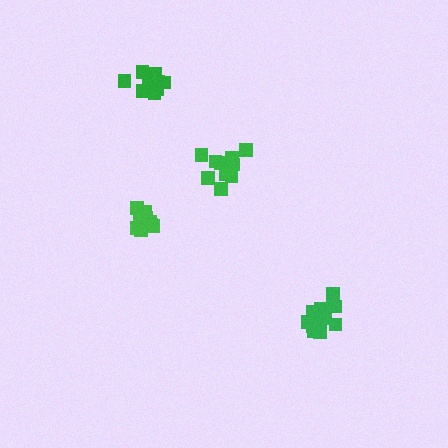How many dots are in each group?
Group 1: 13 dots, Group 2: 11 dots, Group 3: 11 dots, Group 4: 13 dots (48 total).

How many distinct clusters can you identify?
There are 4 distinct clusters.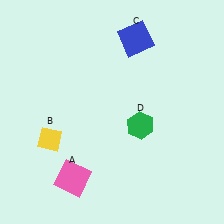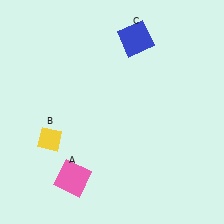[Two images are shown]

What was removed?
The green hexagon (D) was removed in Image 2.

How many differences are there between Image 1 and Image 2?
There is 1 difference between the two images.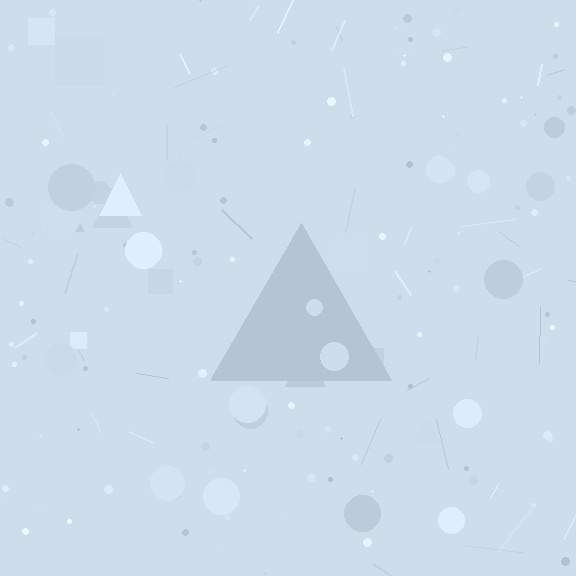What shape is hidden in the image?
A triangle is hidden in the image.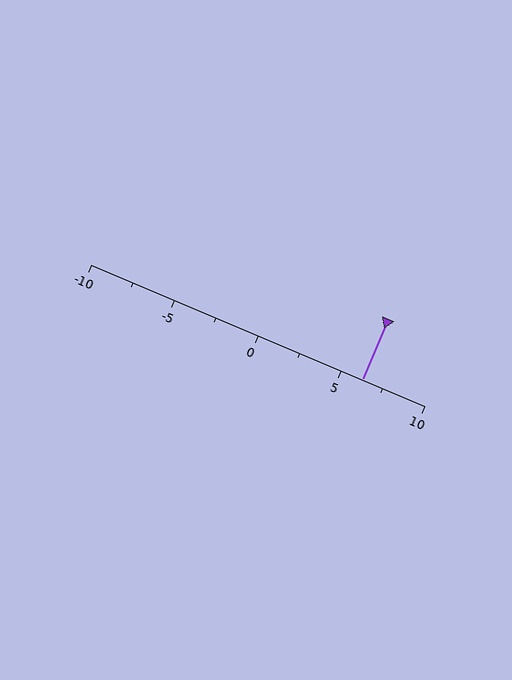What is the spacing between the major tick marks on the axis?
The major ticks are spaced 5 apart.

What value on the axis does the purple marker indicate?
The marker indicates approximately 6.2.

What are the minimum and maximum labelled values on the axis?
The axis runs from -10 to 10.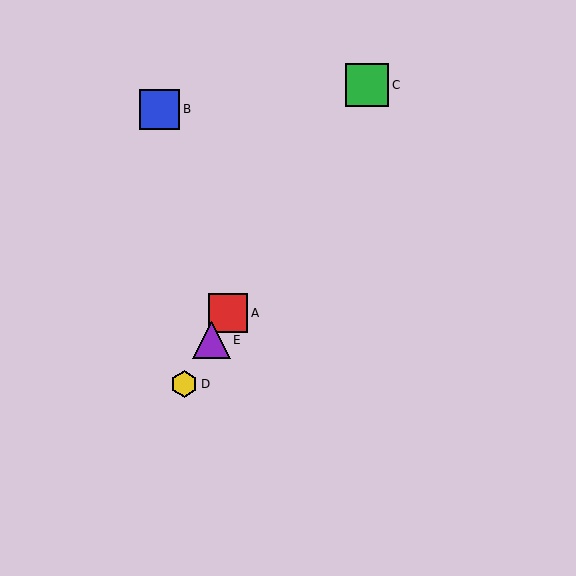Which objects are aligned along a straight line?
Objects A, C, D, E are aligned along a straight line.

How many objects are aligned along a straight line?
4 objects (A, C, D, E) are aligned along a straight line.